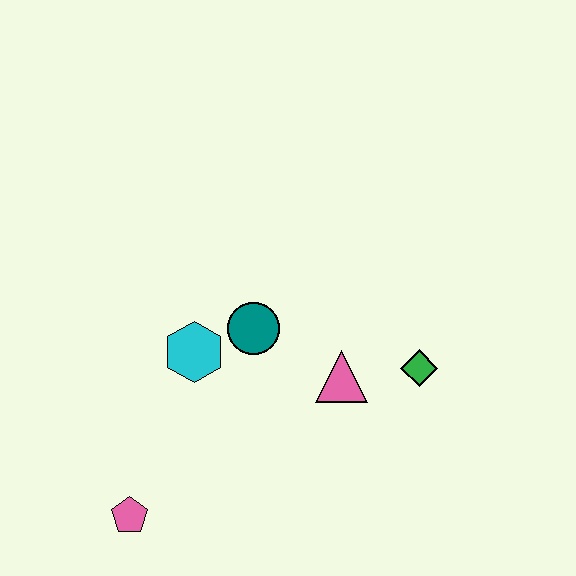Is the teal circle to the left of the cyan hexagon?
No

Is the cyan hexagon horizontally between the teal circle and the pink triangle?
No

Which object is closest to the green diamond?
The pink triangle is closest to the green diamond.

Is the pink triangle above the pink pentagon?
Yes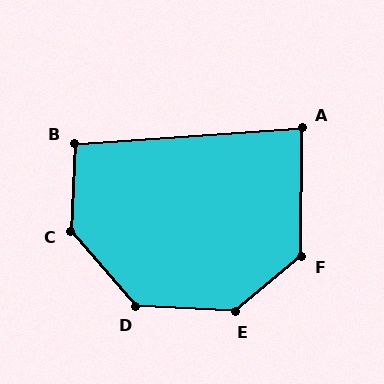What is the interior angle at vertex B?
Approximately 96 degrees (obtuse).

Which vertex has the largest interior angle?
C, at approximately 137 degrees.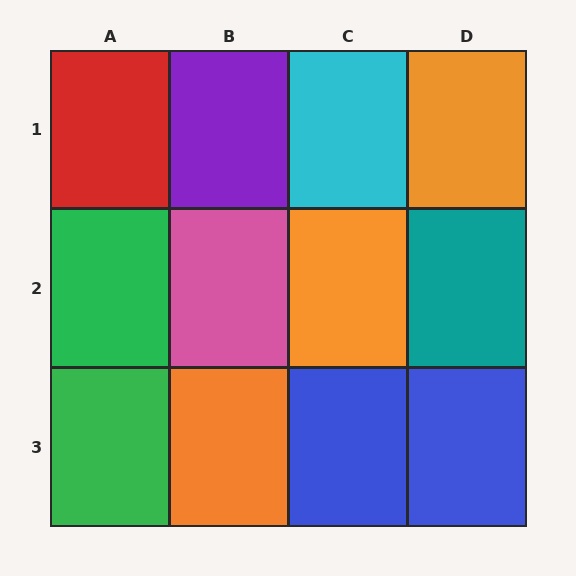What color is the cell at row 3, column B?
Orange.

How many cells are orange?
3 cells are orange.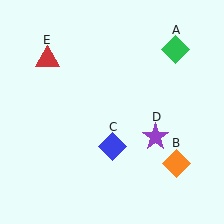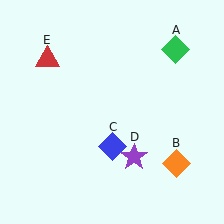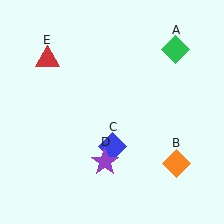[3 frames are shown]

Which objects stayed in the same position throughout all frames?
Green diamond (object A) and orange diamond (object B) and blue diamond (object C) and red triangle (object E) remained stationary.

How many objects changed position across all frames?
1 object changed position: purple star (object D).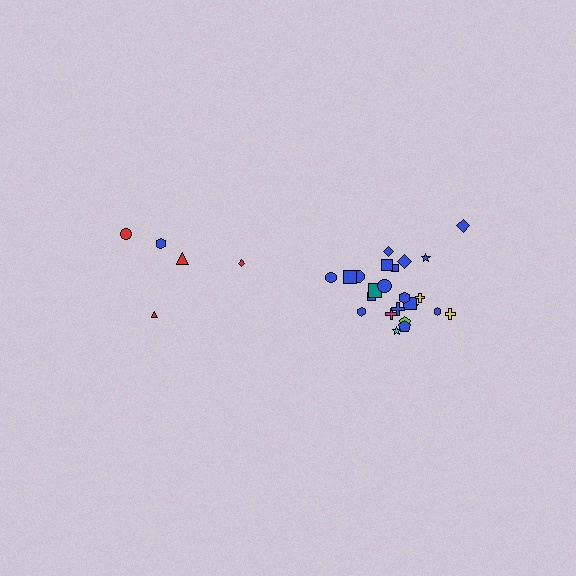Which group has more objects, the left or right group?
The right group.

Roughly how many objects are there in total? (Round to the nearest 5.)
Roughly 30 objects in total.